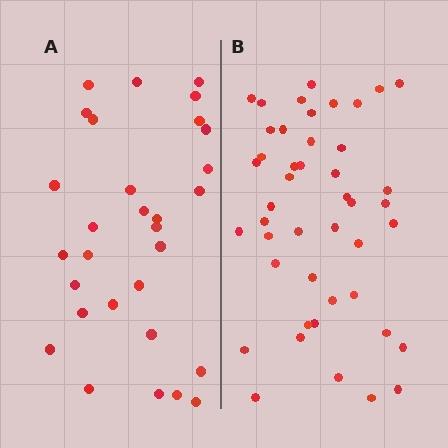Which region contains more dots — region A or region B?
Region B (the right region) has more dots.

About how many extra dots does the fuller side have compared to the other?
Region B has approximately 15 more dots than region A.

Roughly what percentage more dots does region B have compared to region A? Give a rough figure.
About 50% more.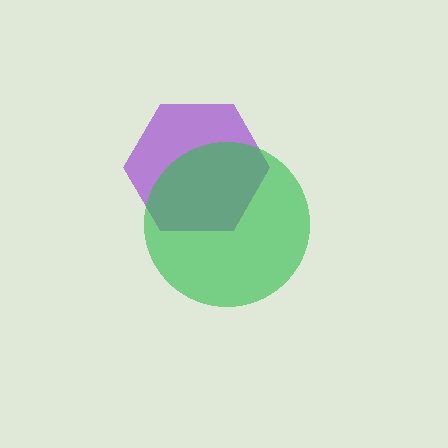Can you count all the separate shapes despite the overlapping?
Yes, there are 2 separate shapes.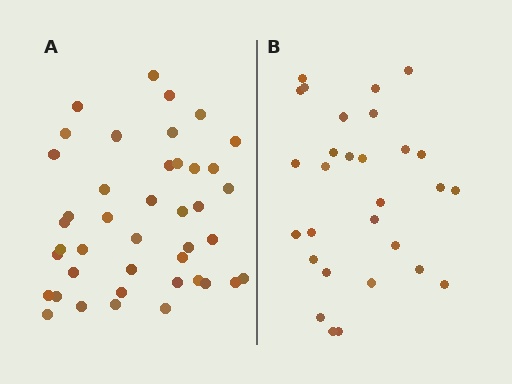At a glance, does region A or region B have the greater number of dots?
Region A (the left region) has more dots.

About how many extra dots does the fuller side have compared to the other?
Region A has approximately 15 more dots than region B.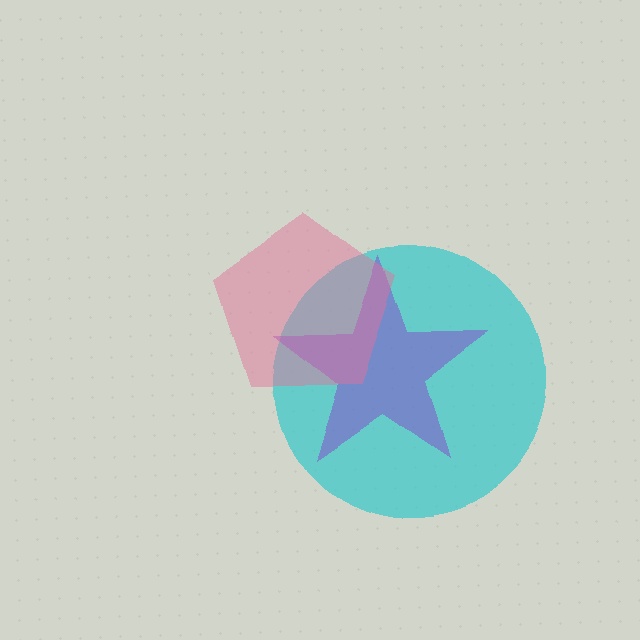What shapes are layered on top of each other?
The layered shapes are: a cyan circle, a purple star, a pink pentagon.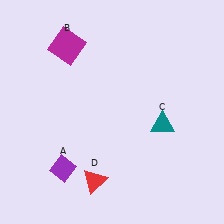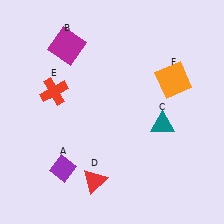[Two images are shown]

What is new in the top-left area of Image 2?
A red cross (E) was added in the top-left area of Image 2.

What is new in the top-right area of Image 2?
An orange square (F) was added in the top-right area of Image 2.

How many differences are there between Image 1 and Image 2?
There are 2 differences between the two images.